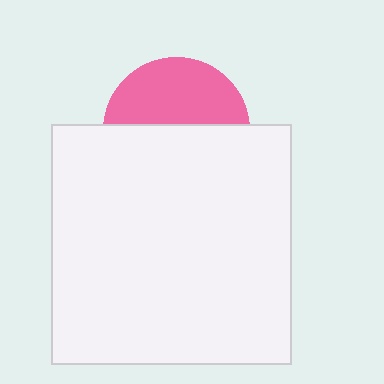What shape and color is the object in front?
The object in front is a white square.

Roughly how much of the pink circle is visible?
A small part of it is visible (roughly 44%).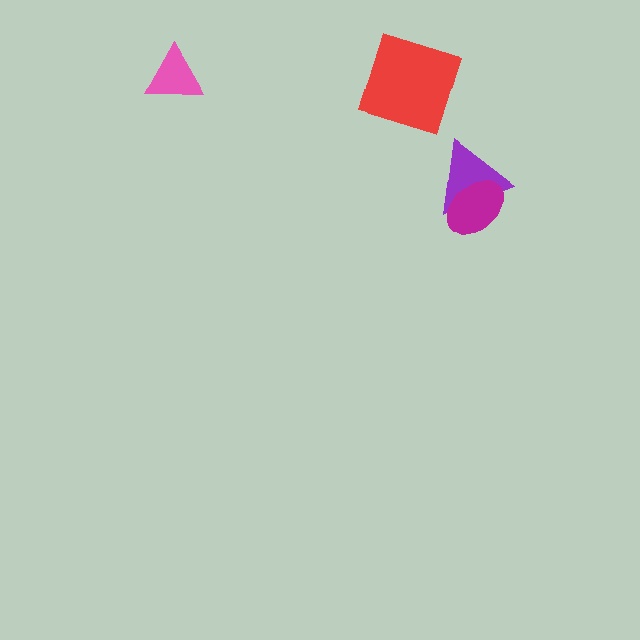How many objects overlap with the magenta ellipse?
1 object overlaps with the magenta ellipse.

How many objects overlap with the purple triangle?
1 object overlaps with the purple triangle.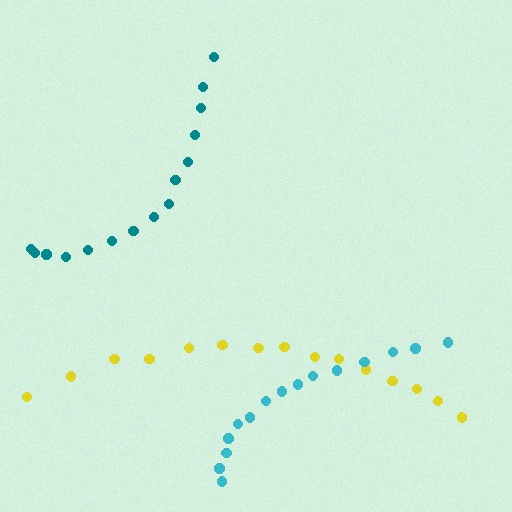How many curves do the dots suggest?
There are 3 distinct paths.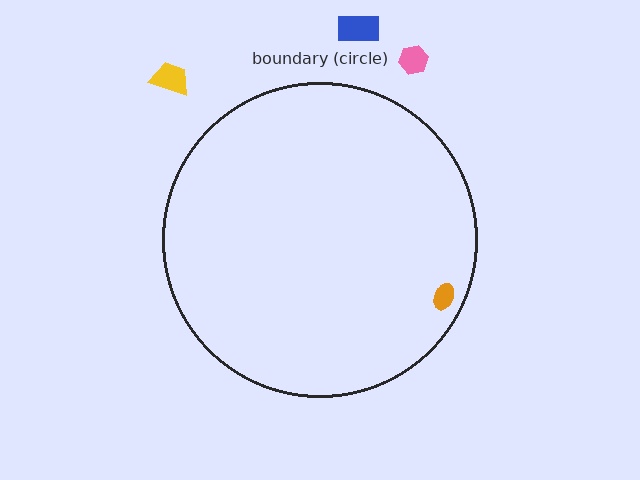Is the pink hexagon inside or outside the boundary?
Outside.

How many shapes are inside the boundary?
1 inside, 3 outside.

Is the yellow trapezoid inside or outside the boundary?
Outside.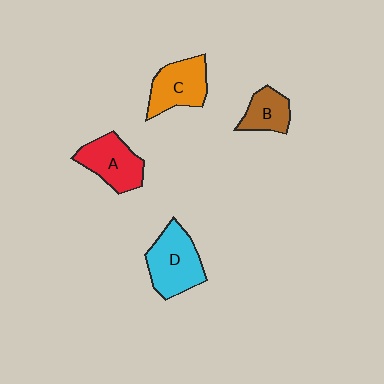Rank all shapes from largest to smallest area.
From largest to smallest: D (cyan), A (red), C (orange), B (brown).